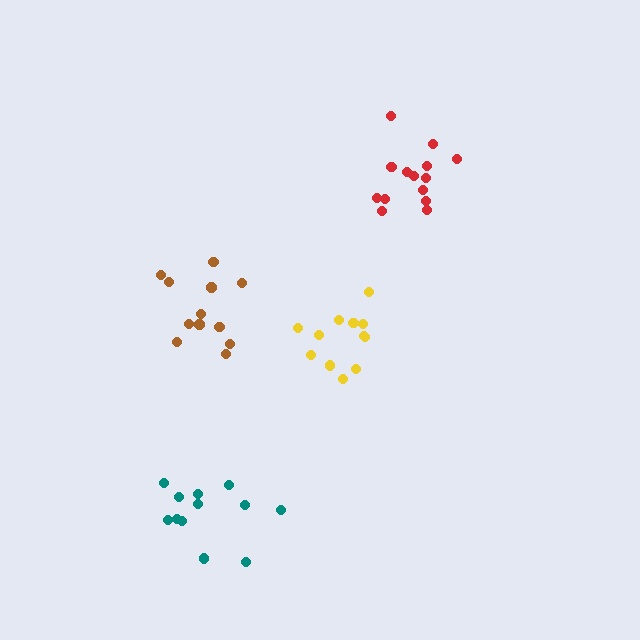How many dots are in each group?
Group 1: 12 dots, Group 2: 12 dots, Group 3: 14 dots, Group 4: 12 dots (50 total).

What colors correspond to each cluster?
The clusters are colored: yellow, brown, red, teal.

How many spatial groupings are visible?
There are 4 spatial groupings.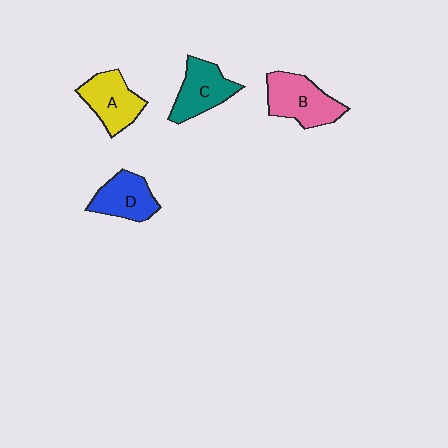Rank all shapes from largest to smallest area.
From largest to smallest: B (pink), A (yellow), C (teal), D (blue).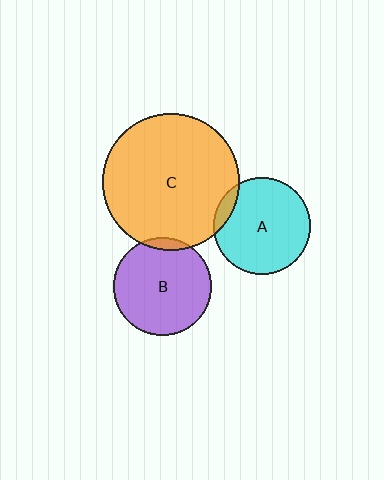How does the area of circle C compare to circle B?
Approximately 1.9 times.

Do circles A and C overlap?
Yes.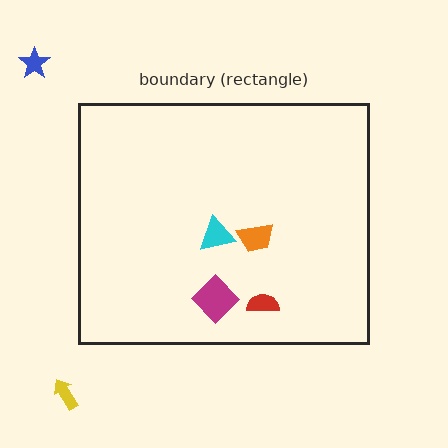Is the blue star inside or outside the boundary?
Outside.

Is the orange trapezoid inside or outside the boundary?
Inside.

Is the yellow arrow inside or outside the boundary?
Outside.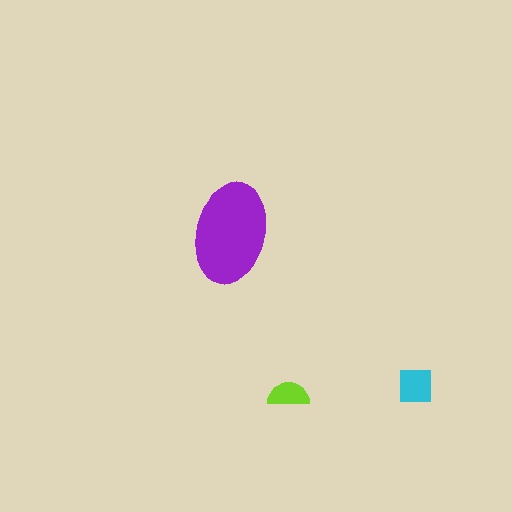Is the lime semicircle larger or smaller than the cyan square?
Smaller.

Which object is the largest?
The purple ellipse.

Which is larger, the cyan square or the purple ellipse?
The purple ellipse.